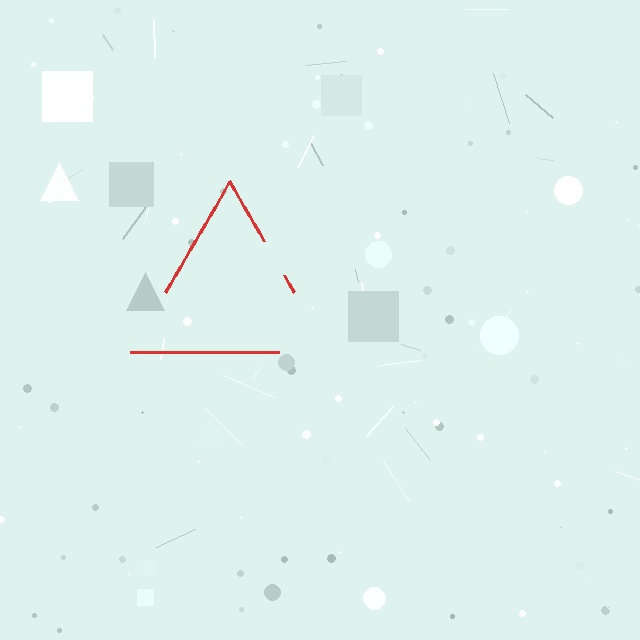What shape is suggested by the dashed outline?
The dashed outline suggests a triangle.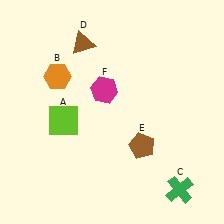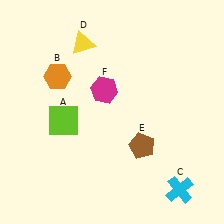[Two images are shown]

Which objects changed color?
C changed from green to cyan. D changed from brown to yellow.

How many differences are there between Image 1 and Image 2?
There are 2 differences between the two images.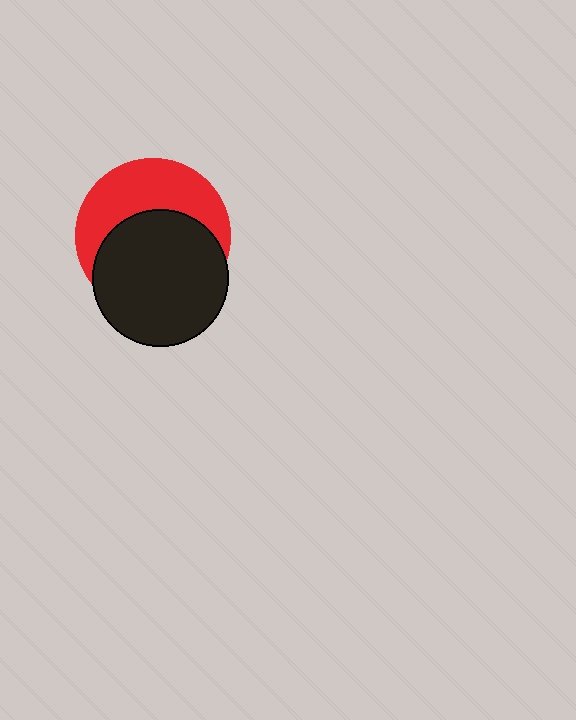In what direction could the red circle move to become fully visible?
The red circle could move up. That would shift it out from behind the black circle entirely.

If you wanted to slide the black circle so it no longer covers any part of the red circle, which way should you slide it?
Slide it down — that is the most direct way to separate the two shapes.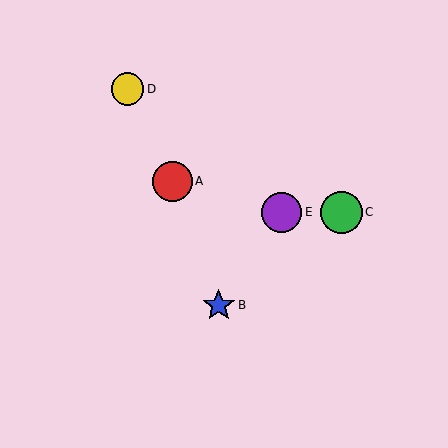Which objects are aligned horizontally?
Objects C, E are aligned horizontally.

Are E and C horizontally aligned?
Yes, both are at y≈212.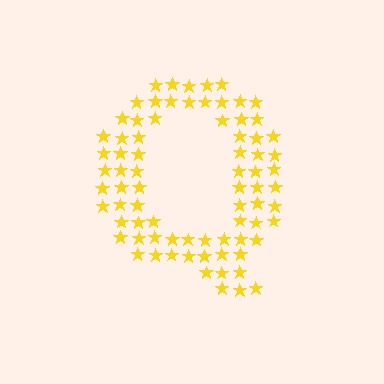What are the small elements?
The small elements are stars.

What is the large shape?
The large shape is the letter Q.